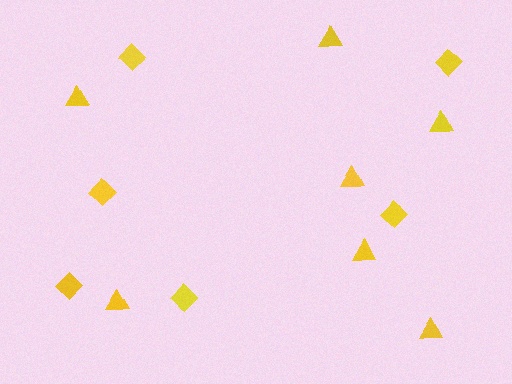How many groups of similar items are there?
There are 2 groups: one group of triangles (7) and one group of diamonds (6).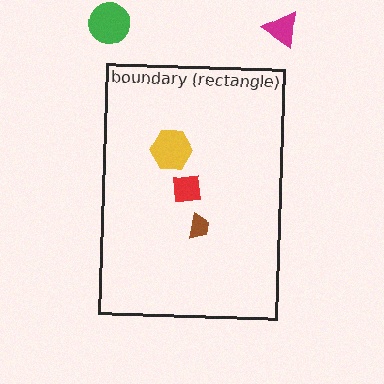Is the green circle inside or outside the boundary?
Outside.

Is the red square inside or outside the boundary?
Inside.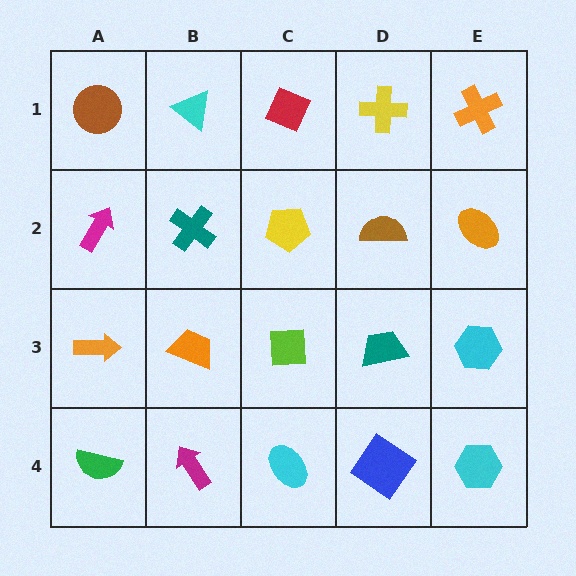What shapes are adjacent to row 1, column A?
A magenta arrow (row 2, column A), a cyan triangle (row 1, column B).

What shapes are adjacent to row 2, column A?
A brown circle (row 1, column A), an orange arrow (row 3, column A), a teal cross (row 2, column B).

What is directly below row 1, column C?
A yellow pentagon.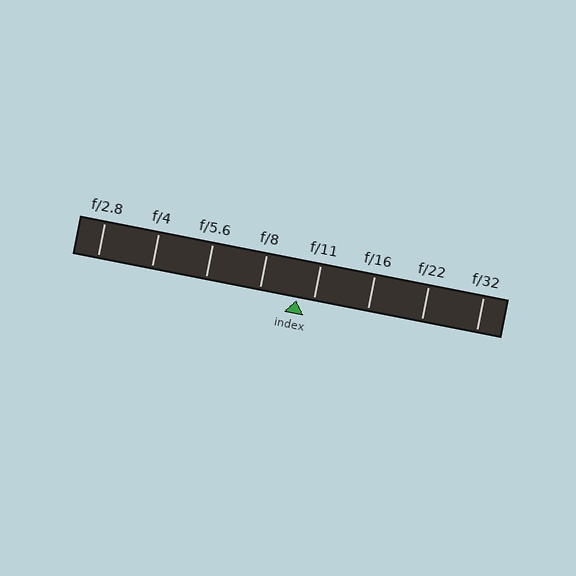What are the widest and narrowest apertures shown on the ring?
The widest aperture shown is f/2.8 and the narrowest is f/32.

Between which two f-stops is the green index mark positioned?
The index mark is between f/8 and f/11.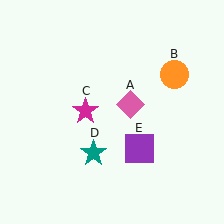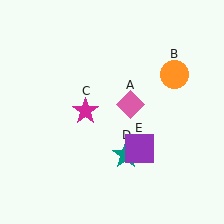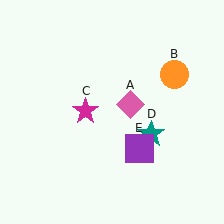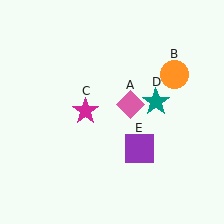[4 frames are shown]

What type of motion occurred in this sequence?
The teal star (object D) rotated counterclockwise around the center of the scene.